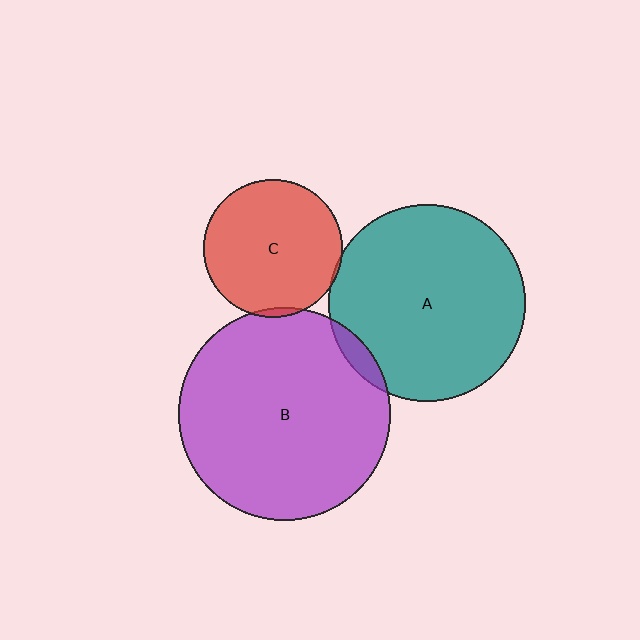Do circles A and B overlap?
Yes.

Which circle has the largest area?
Circle B (purple).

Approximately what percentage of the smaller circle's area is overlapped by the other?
Approximately 5%.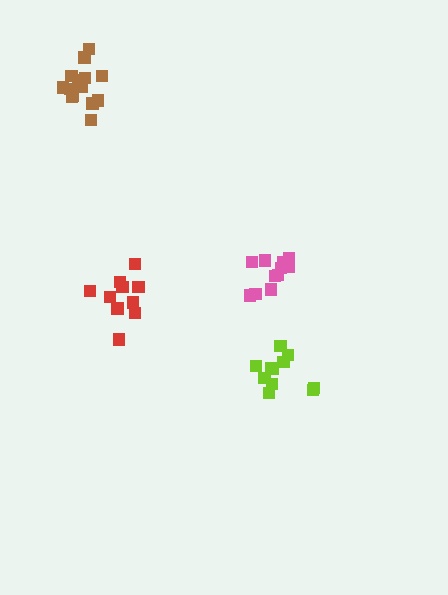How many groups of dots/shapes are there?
There are 4 groups.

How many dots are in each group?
Group 1: 10 dots, Group 2: 14 dots, Group 3: 11 dots, Group 4: 13 dots (48 total).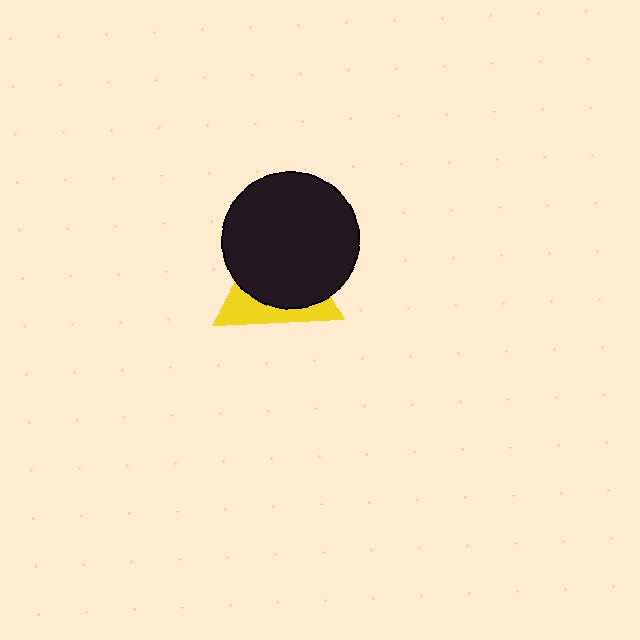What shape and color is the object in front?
The object in front is a black circle.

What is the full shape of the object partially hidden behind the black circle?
The partially hidden object is a yellow triangle.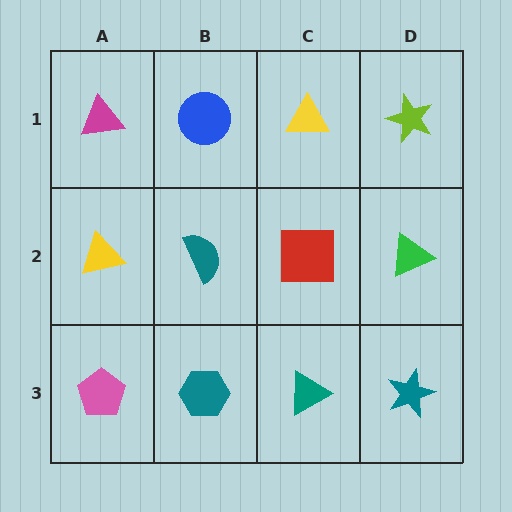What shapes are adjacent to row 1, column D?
A green triangle (row 2, column D), a yellow triangle (row 1, column C).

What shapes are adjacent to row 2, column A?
A magenta triangle (row 1, column A), a pink pentagon (row 3, column A), a teal semicircle (row 2, column B).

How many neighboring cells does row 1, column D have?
2.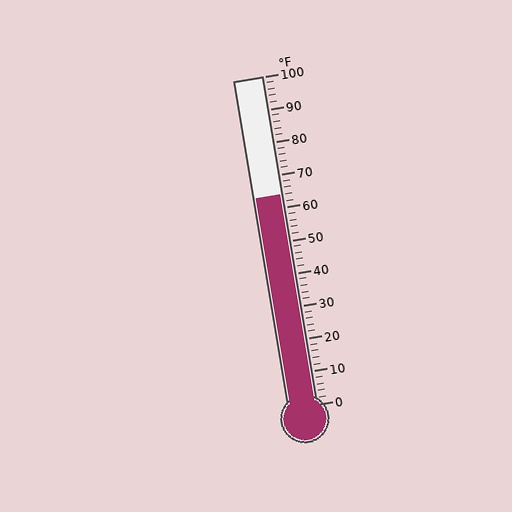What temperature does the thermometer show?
The thermometer shows approximately 64°F.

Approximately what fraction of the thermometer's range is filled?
The thermometer is filled to approximately 65% of its range.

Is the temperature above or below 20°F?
The temperature is above 20°F.